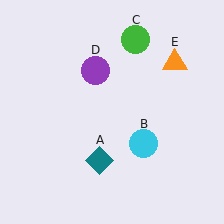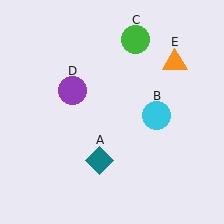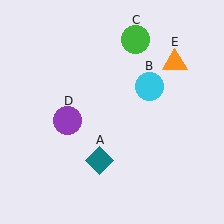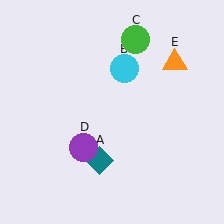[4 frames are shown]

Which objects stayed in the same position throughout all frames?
Teal diamond (object A) and green circle (object C) and orange triangle (object E) remained stationary.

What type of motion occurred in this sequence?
The cyan circle (object B), purple circle (object D) rotated counterclockwise around the center of the scene.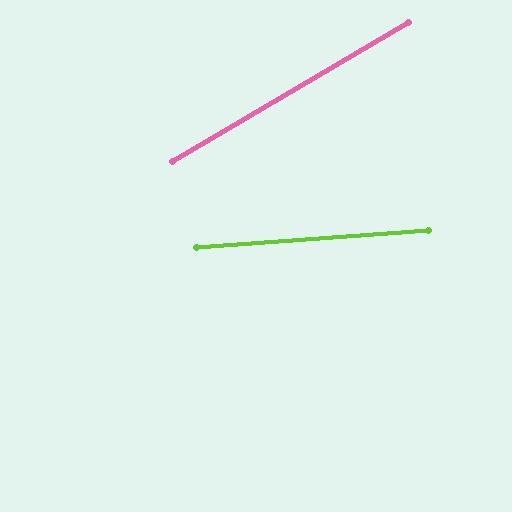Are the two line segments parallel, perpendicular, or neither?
Neither parallel nor perpendicular — they differ by about 26°.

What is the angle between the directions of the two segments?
Approximately 26 degrees.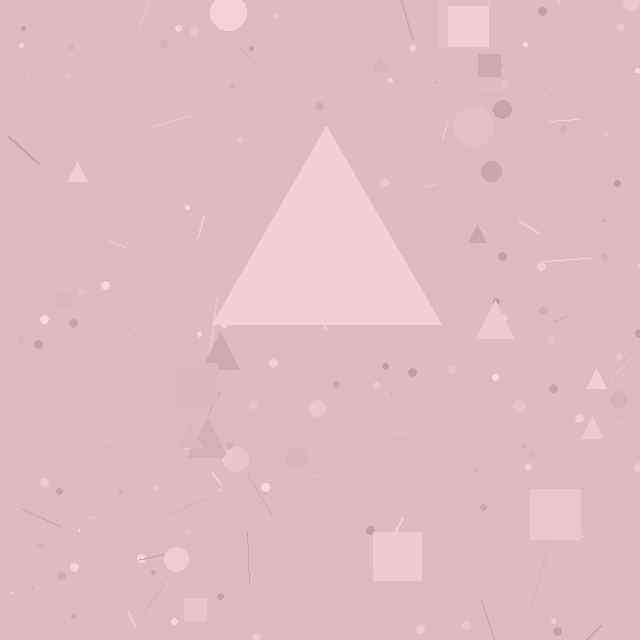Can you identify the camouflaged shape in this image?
The camouflaged shape is a triangle.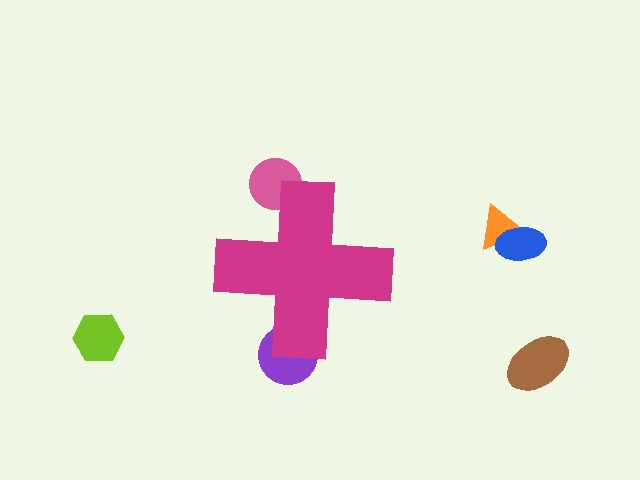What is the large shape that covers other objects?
A magenta cross.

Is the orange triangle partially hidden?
No, the orange triangle is fully visible.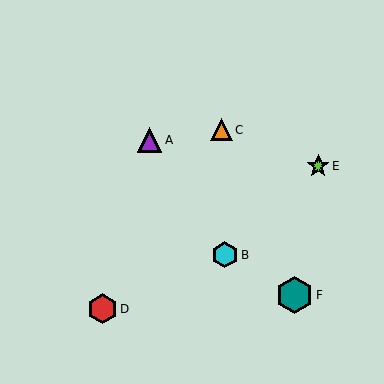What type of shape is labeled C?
Shape C is an orange triangle.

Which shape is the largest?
The teal hexagon (labeled F) is the largest.